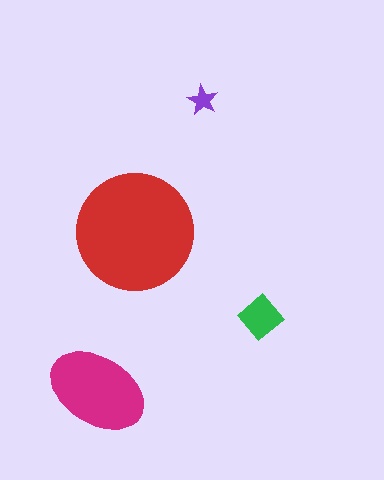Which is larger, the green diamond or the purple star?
The green diamond.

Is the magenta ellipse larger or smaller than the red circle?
Smaller.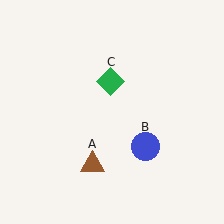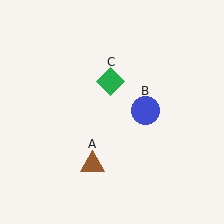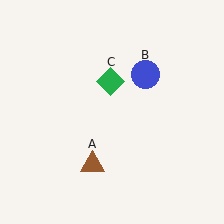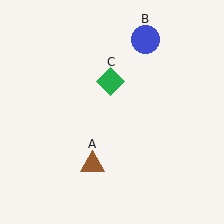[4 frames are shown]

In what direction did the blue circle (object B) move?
The blue circle (object B) moved up.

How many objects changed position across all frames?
1 object changed position: blue circle (object B).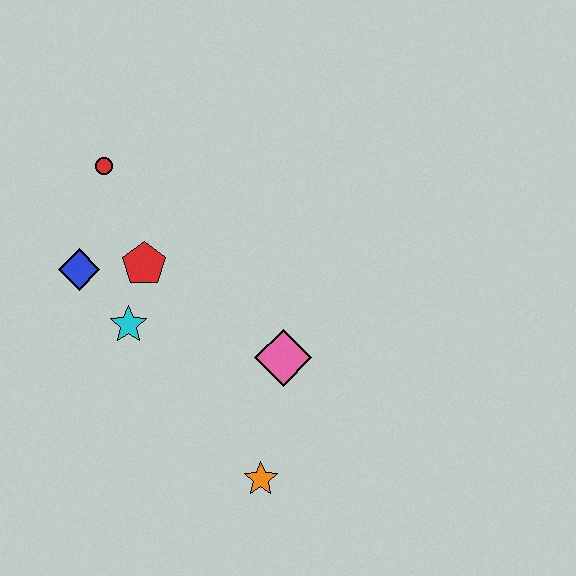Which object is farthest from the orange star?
The red circle is farthest from the orange star.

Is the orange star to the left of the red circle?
No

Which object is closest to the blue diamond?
The red pentagon is closest to the blue diamond.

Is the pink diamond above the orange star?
Yes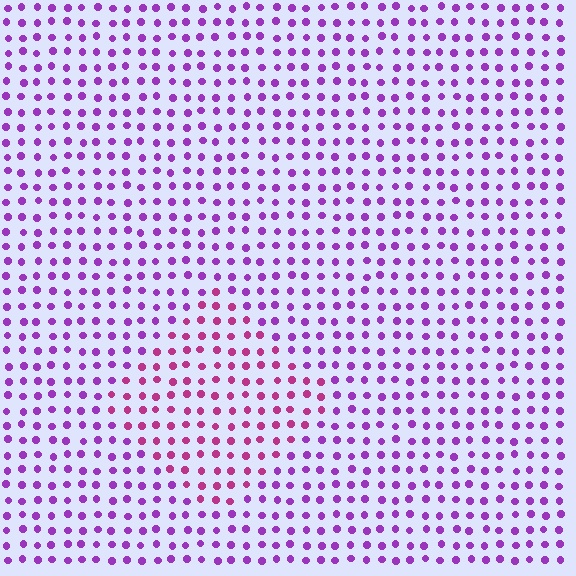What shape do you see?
I see a diamond.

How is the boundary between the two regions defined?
The boundary is defined purely by a slight shift in hue (about 36 degrees). Spacing, size, and orientation are identical on both sides.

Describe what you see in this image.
The image is filled with small purple elements in a uniform arrangement. A diamond-shaped region is visible where the elements are tinted to a slightly different hue, forming a subtle color boundary.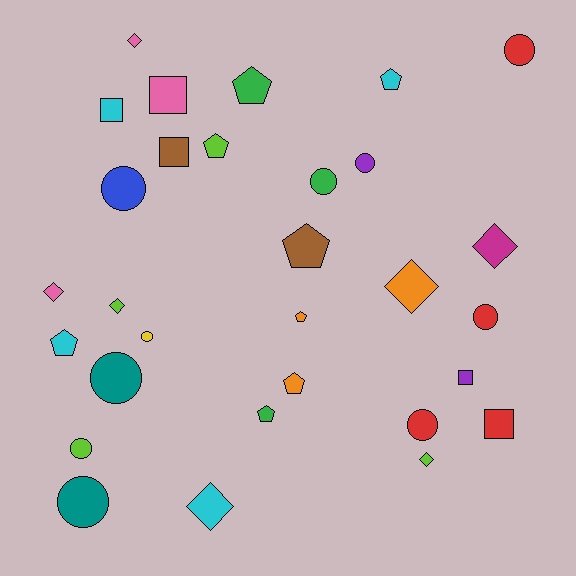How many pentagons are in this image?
There are 8 pentagons.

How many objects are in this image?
There are 30 objects.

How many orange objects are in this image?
There are 3 orange objects.